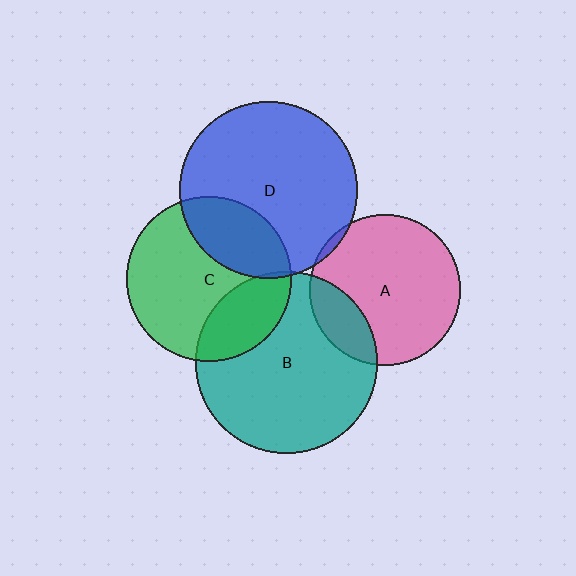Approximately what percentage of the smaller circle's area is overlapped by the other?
Approximately 25%.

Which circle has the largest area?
Circle B (teal).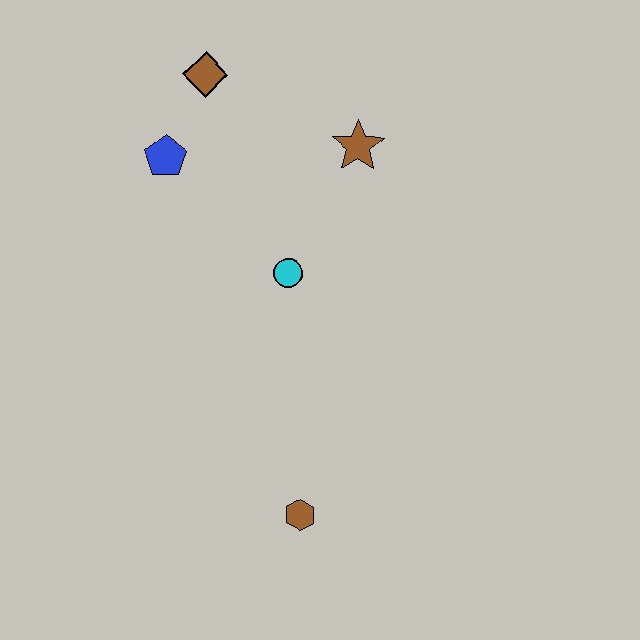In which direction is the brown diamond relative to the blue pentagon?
The brown diamond is above the blue pentagon.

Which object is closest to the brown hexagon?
The cyan circle is closest to the brown hexagon.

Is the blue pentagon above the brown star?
No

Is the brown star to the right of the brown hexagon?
Yes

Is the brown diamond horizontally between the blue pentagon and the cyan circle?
Yes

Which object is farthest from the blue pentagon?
The brown hexagon is farthest from the blue pentagon.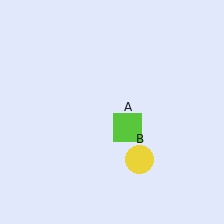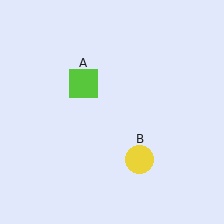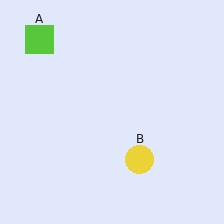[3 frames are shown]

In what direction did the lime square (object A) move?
The lime square (object A) moved up and to the left.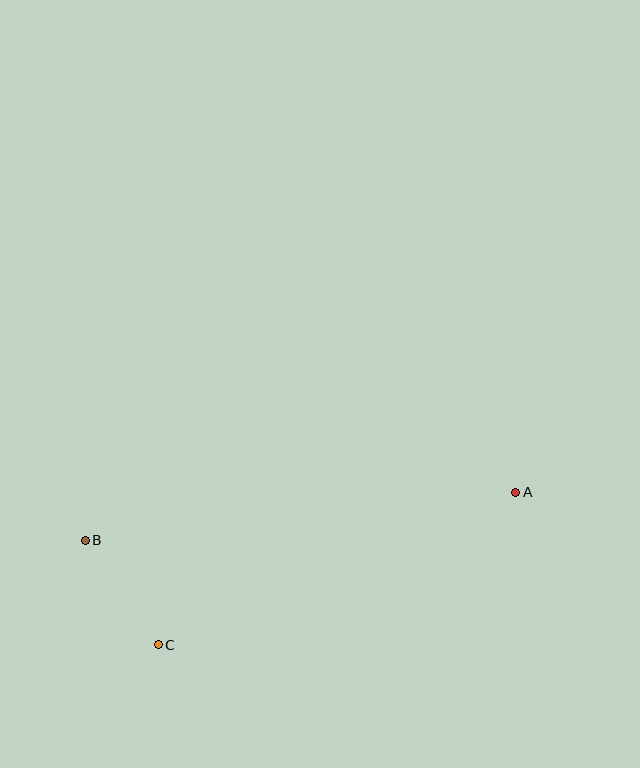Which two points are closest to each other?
Points B and C are closest to each other.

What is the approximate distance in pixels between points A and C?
The distance between A and C is approximately 389 pixels.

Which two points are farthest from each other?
Points A and B are farthest from each other.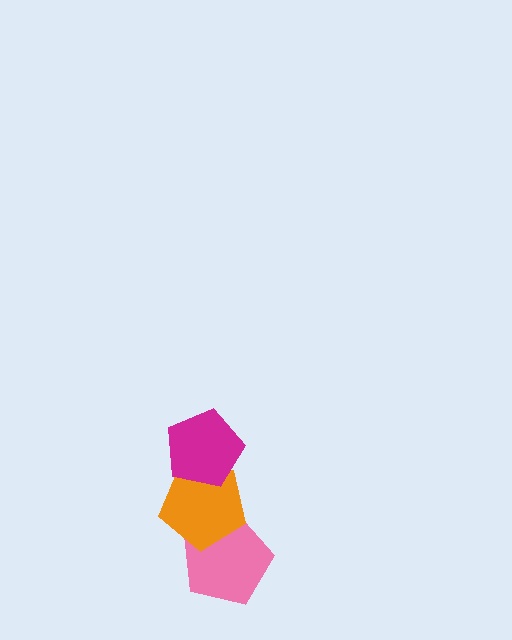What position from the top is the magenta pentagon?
The magenta pentagon is 1st from the top.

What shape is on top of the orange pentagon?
The magenta pentagon is on top of the orange pentagon.